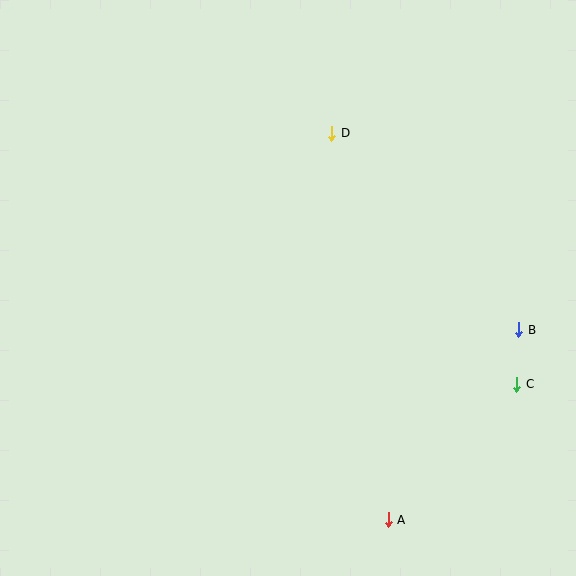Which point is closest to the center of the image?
Point D at (332, 133) is closest to the center.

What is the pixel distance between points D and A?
The distance between D and A is 391 pixels.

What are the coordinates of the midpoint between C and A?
The midpoint between C and A is at (453, 452).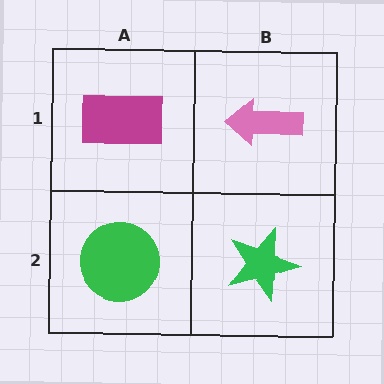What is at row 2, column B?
A green star.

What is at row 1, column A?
A magenta rectangle.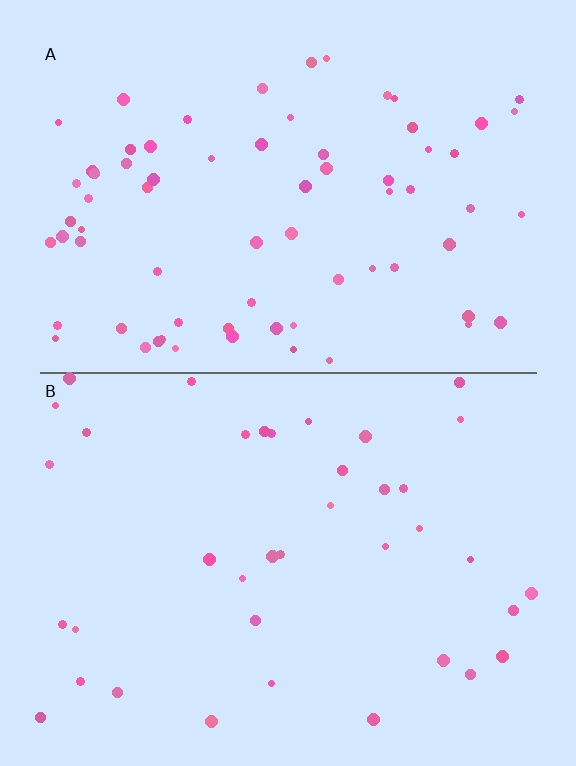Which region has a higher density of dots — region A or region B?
A (the top).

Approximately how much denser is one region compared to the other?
Approximately 1.8× — region A over region B.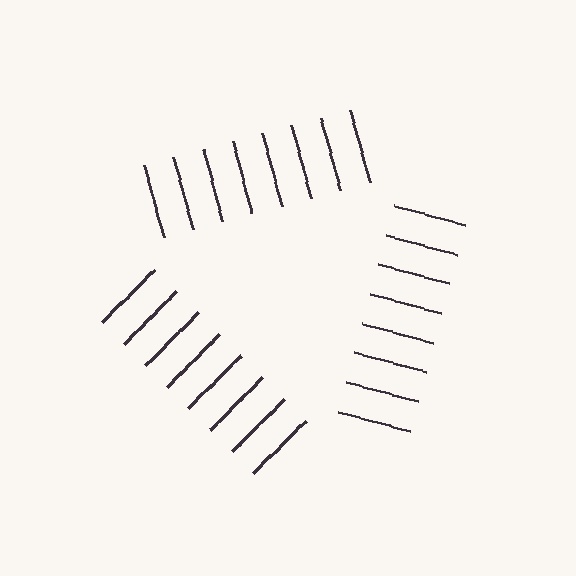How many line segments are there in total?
24 — 8 along each of the 3 edges.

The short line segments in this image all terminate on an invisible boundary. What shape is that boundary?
An illusory triangle — the line segments terminate on its edges but no continuous stroke is drawn.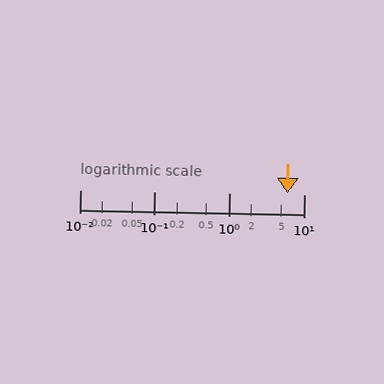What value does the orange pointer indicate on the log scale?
The pointer indicates approximately 6.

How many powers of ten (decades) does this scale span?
The scale spans 3 decades, from 0.01 to 10.